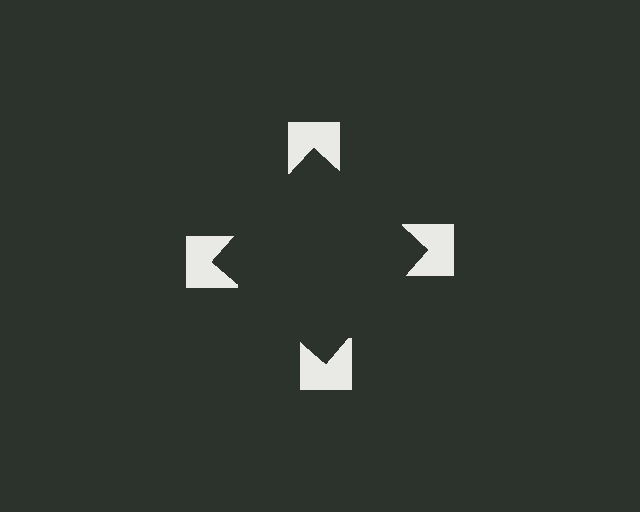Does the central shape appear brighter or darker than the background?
It typically appears slightly darker than the background, even though no actual brightness change is drawn.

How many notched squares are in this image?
There are 4 — one at each vertex of the illusory square.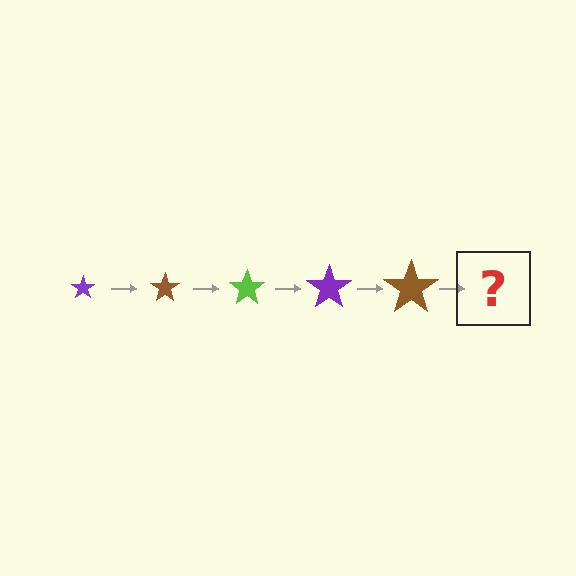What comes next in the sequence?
The next element should be a lime star, larger than the previous one.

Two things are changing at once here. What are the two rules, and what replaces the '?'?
The two rules are that the star grows larger each step and the color cycles through purple, brown, and lime. The '?' should be a lime star, larger than the previous one.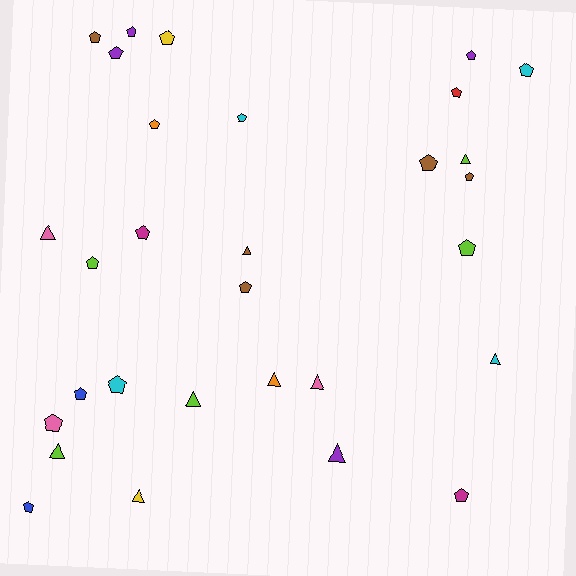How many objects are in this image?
There are 30 objects.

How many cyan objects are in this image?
There are 4 cyan objects.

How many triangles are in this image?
There are 10 triangles.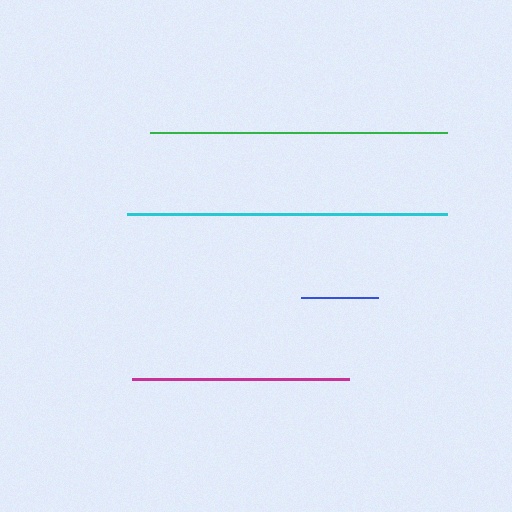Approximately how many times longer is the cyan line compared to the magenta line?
The cyan line is approximately 1.5 times the length of the magenta line.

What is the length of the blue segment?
The blue segment is approximately 77 pixels long.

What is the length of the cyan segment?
The cyan segment is approximately 319 pixels long.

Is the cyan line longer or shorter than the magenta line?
The cyan line is longer than the magenta line.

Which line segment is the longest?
The cyan line is the longest at approximately 319 pixels.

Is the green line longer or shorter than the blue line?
The green line is longer than the blue line.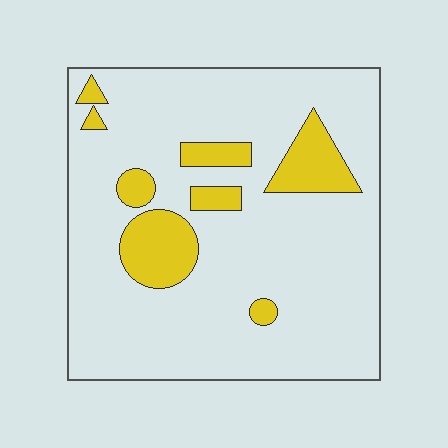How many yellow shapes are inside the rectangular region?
8.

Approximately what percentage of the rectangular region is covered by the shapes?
Approximately 15%.